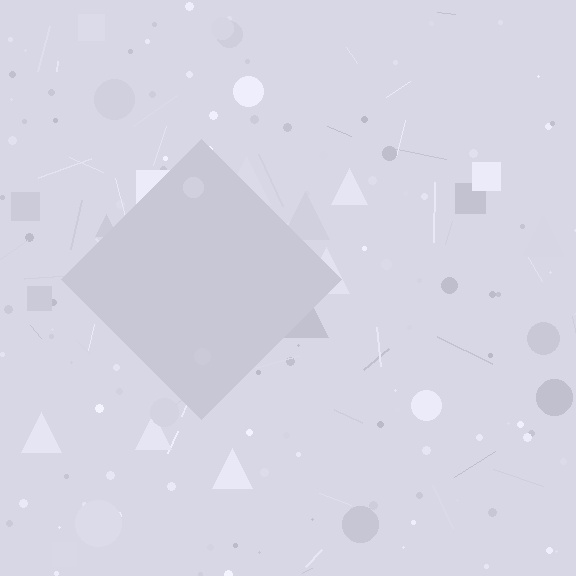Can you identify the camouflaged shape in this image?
The camouflaged shape is a diamond.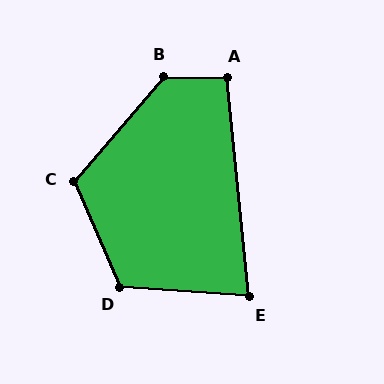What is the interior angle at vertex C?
Approximately 115 degrees (obtuse).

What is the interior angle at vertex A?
Approximately 98 degrees (obtuse).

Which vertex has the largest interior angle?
B, at approximately 129 degrees.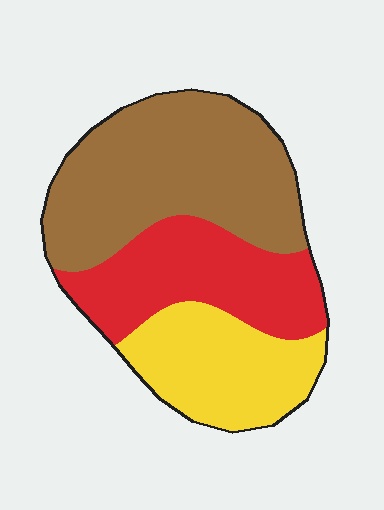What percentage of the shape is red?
Red covers around 30% of the shape.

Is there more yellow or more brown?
Brown.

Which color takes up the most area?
Brown, at roughly 45%.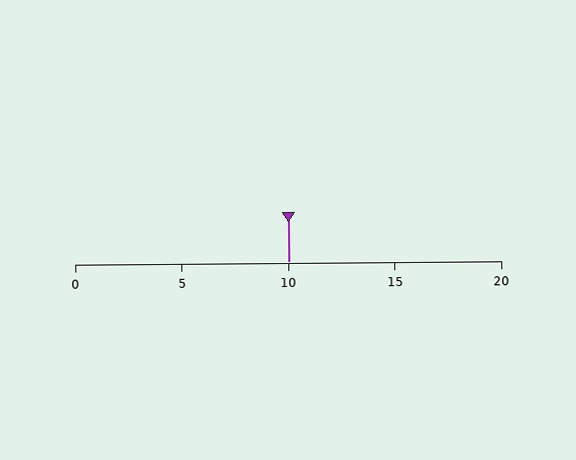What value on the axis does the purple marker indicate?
The marker indicates approximately 10.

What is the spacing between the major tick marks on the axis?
The major ticks are spaced 5 apart.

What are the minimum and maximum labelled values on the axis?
The axis runs from 0 to 20.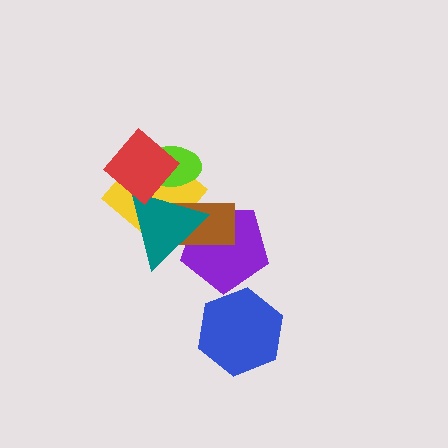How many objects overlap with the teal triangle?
5 objects overlap with the teal triangle.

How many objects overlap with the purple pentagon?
2 objects overlap with the purple pentagon.